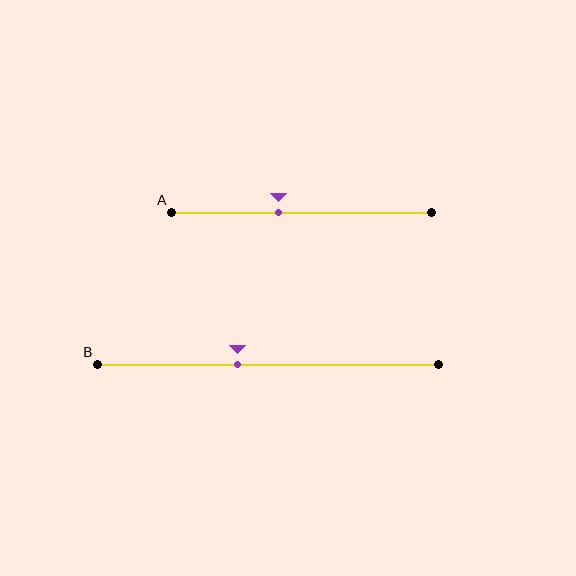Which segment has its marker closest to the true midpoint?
Segment A has its marker closest to the true midpoint.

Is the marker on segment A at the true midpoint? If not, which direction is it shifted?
No, the marker on segment A is shifted to the left by about 9% of the segment length.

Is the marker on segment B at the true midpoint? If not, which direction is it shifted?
No, the marker on segment B is shifted to the left by about 9% of the segment length.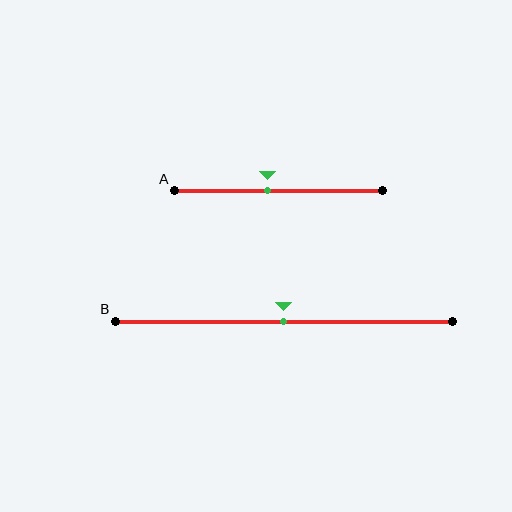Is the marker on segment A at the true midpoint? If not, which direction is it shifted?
No, the marker on segment A is shifted to the left by about 5% of the segment length.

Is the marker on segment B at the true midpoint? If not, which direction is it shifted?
Yes, the marker on segment B is at the true midpoint.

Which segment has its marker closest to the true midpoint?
Segment B has its marker closest to the true midpoint.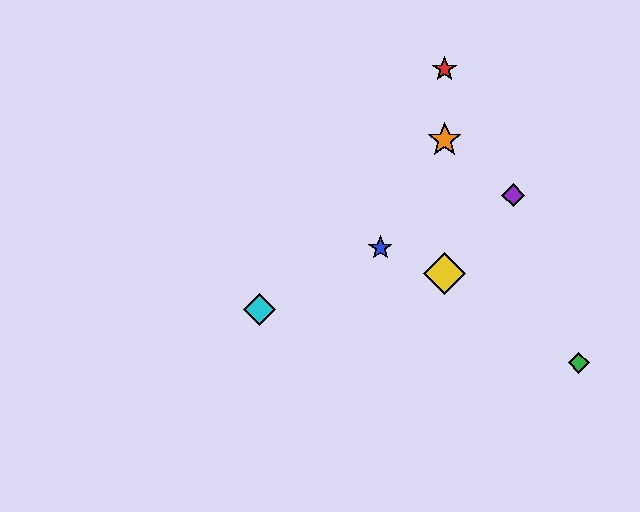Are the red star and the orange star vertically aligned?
Yes, both are at x≈445.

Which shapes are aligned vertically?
The red star, the yellow diamond, the orange star are aligned vertically.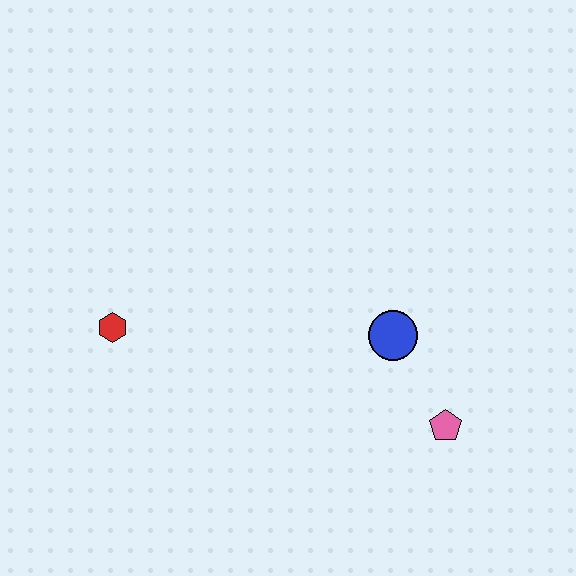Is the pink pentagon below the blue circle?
Yes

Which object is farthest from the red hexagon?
The pink pentagon is farthest from the red hexagon.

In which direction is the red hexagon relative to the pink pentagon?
The red hexagon is to the left of the pink pentagon.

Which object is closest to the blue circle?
The pink pentagon is closest to the blue circle.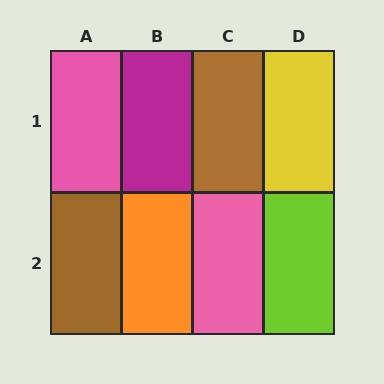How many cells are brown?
2 cells are brown.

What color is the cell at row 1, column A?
Pink.